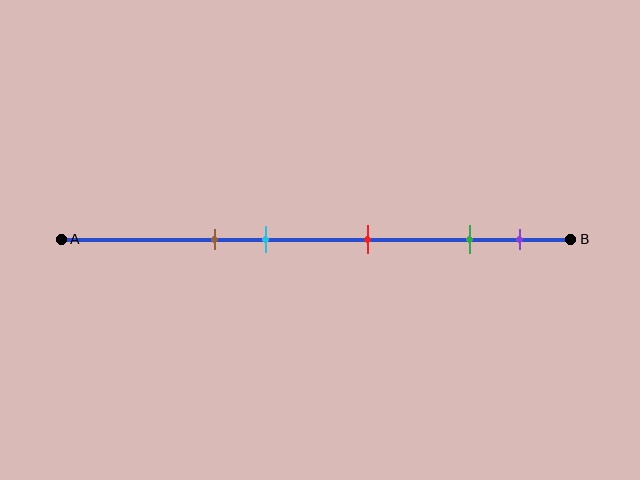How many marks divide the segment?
There are 5 marks dividing the segment.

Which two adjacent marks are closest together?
The green and purple marks are the closest adjacent pair.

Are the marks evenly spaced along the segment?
No, the marks are not evenly spaced.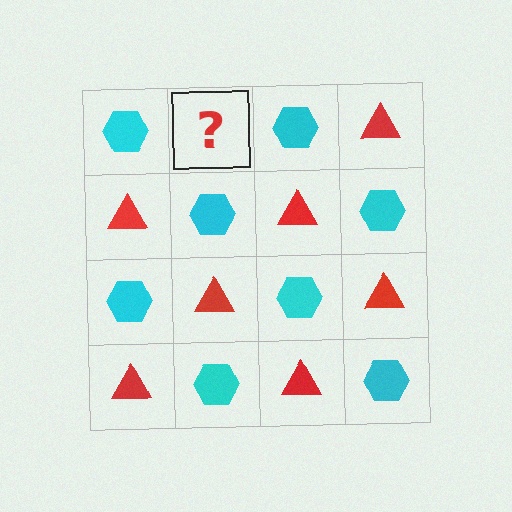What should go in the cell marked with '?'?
The missing cell should contain a red triangle.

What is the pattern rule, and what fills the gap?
The rule is that it alternates cyan hexagon and red triangle in a checkerboard pattern. The gap should be filled with a red triangle.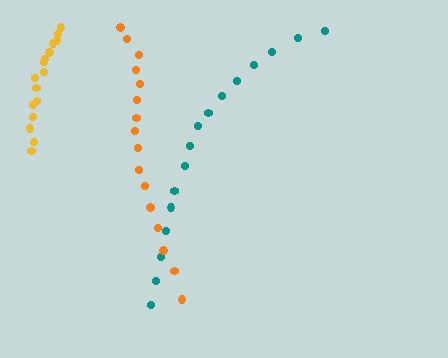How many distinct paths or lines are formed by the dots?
There are 3 distinct paths.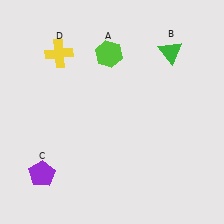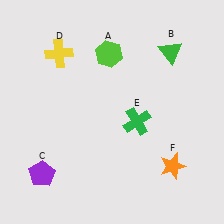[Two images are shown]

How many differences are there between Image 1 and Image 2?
There are 2 differences between the two images.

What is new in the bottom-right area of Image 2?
A green cross (E) was added in the bottom-right area of Image 2.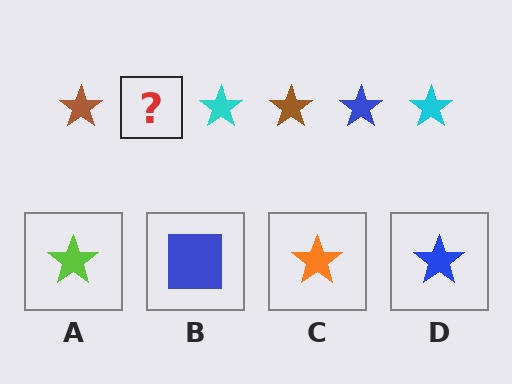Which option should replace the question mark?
Option D.